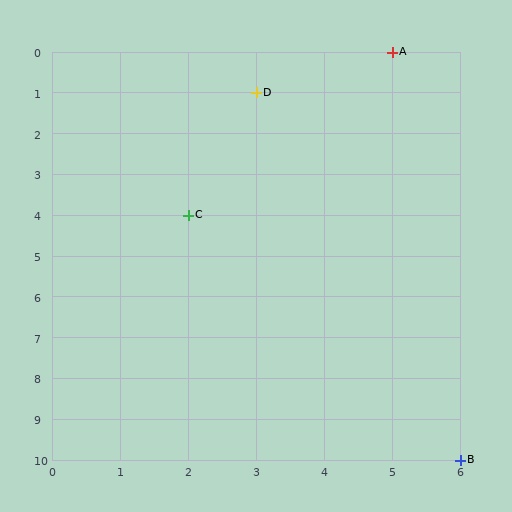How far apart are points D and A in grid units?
Points D and A are 2 columns and 1 row apart (about 2.2 grid units diagonally).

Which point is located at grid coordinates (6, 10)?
Point B is at (6, 10).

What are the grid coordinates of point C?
Point C is at grid coordinates (2, 4).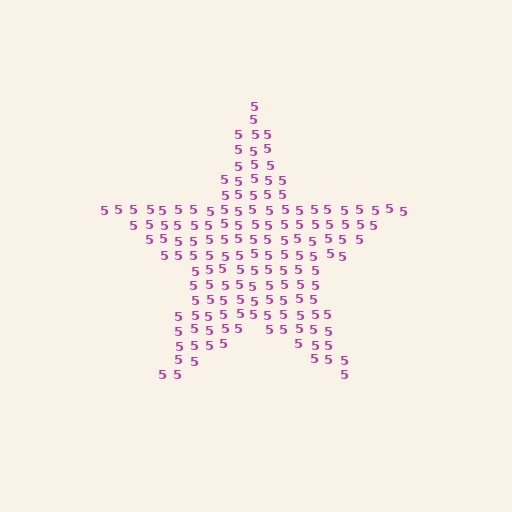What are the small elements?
The small elements are digit 5's.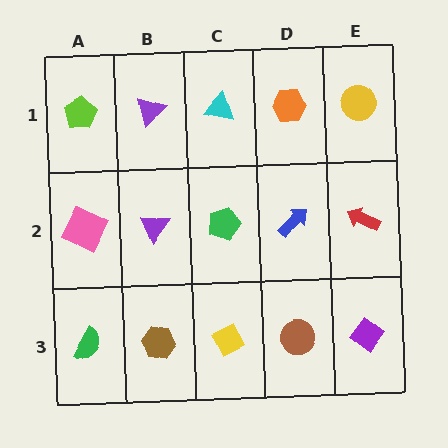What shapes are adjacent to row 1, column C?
A green pentagon (row 2, column C), a purple triangle (row 1, column B), an orange hexagon (row 1, column D).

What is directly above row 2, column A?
A lime pentagon.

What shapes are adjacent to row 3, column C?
A green pentagon (row 2, column C), a brown hexagon (row 3, column B), a brown circle (row 3, column D).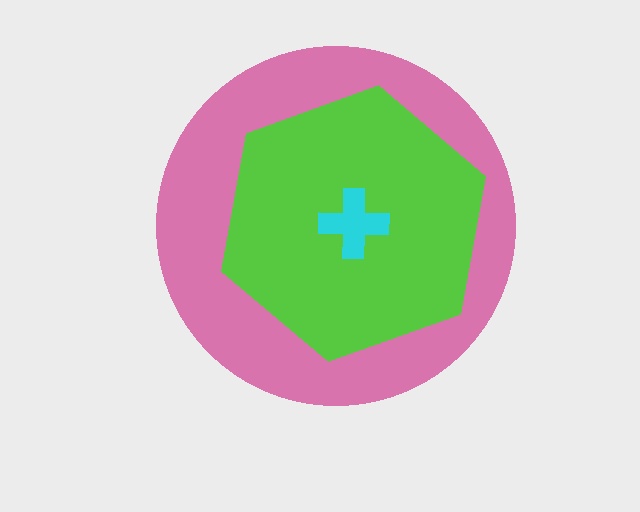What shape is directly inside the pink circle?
The lime hexagon.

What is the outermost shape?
The pink circle.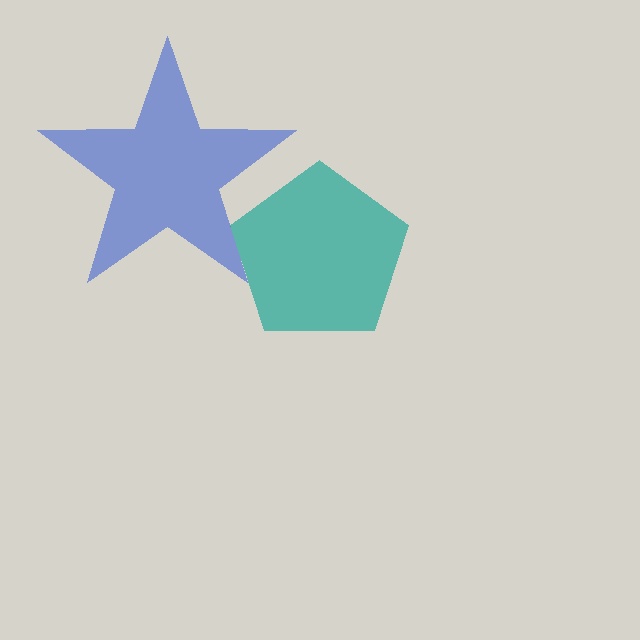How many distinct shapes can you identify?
There are 2 distinct shapes: a teal pentagon, a blue star.